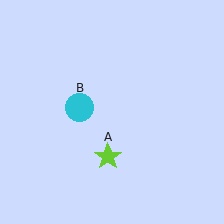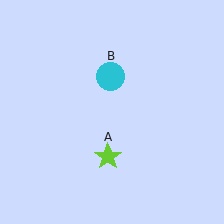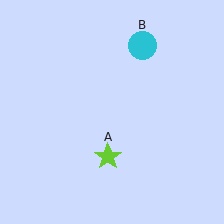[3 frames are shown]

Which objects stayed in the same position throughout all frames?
Lime star (object A) remained stationary.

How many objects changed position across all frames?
1 object changed position: cyan circle (object B).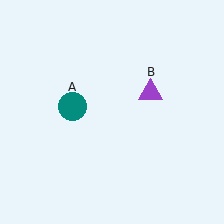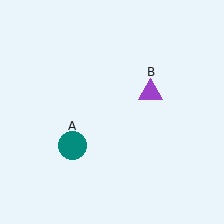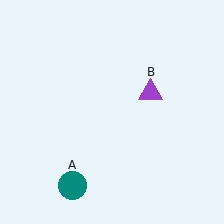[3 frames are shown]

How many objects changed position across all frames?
1 object changed position: teal circle (object A).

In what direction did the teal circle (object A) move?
The teal circle (object A) moved down.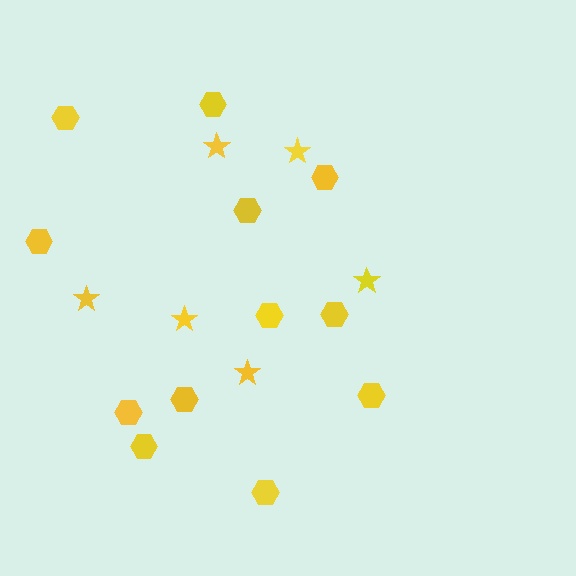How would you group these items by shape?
There are 2 groups: one group of stars (6) and one group of hexagons (12).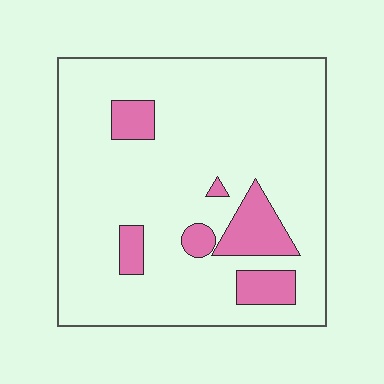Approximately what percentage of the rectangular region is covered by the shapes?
Approximately 15%.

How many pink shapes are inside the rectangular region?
6.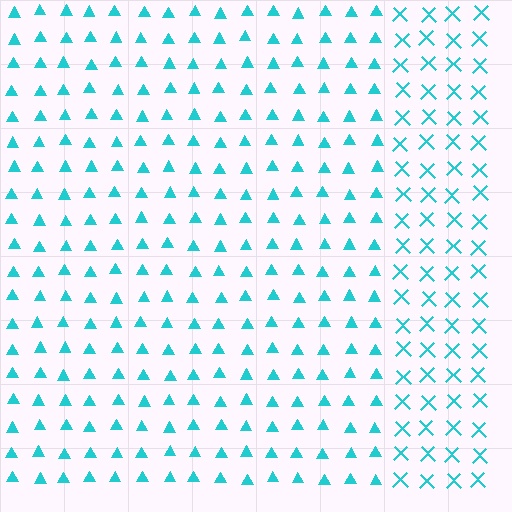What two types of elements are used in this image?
The image uses triangles inside the rectangle region and X marks outside it.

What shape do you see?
I see a rectangle.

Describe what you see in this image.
The image is filled with small cyan elements arranged in a uniform grid. A rectangle-shaped region contains triangles, while the surrounding area contains X marks. The boundary is defined purely by the change in element shape.